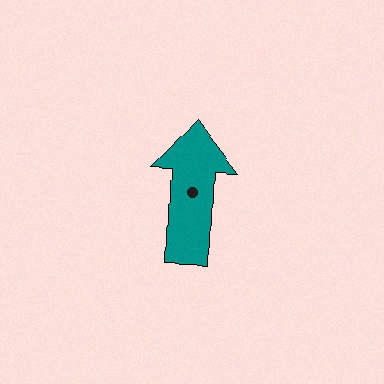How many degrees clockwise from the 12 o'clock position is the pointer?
Approximately 2 degrees.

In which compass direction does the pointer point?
North.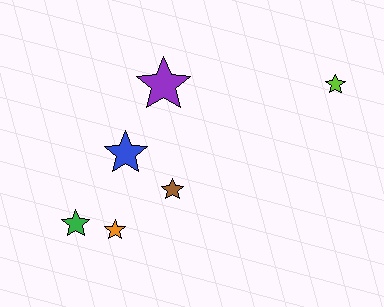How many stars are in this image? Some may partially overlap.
There are 6 stars.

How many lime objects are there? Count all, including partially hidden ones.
There is 1 lime object.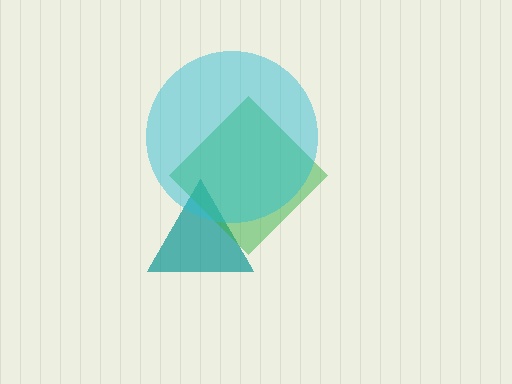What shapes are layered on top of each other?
The layered shapes are: a teal triangle, a green diamond, a cyan circle.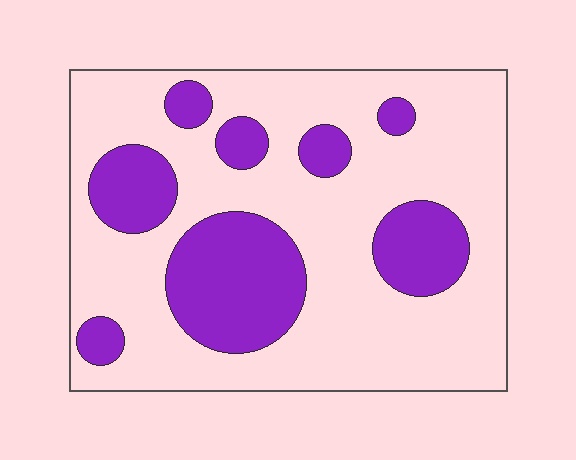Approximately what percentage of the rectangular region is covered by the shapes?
Approximately 30%.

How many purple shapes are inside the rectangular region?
8.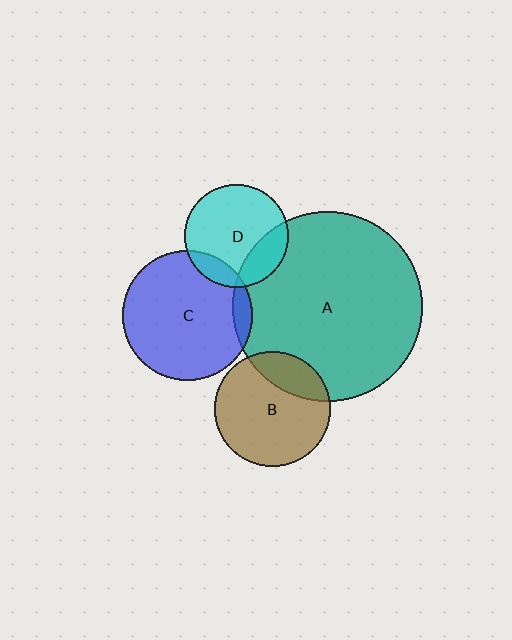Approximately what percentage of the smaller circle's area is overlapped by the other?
Approximately 20%.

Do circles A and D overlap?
Yes.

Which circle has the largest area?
Circle A (teal).